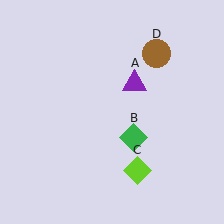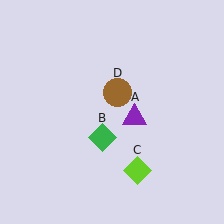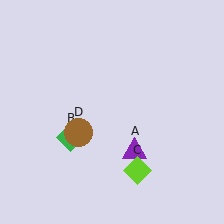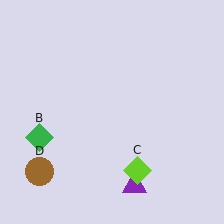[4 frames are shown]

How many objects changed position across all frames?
3 objects changed position: purple triangle (object A), green diamond (object B), brown circle (object D).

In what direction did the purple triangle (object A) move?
The purple triangle (object A) moved down.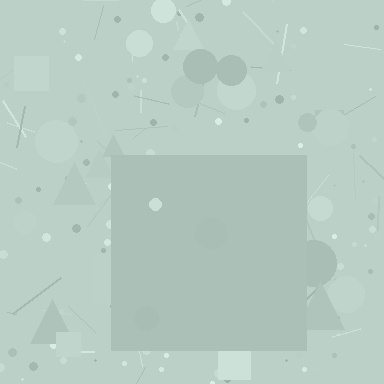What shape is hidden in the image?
A square is hidden in the image.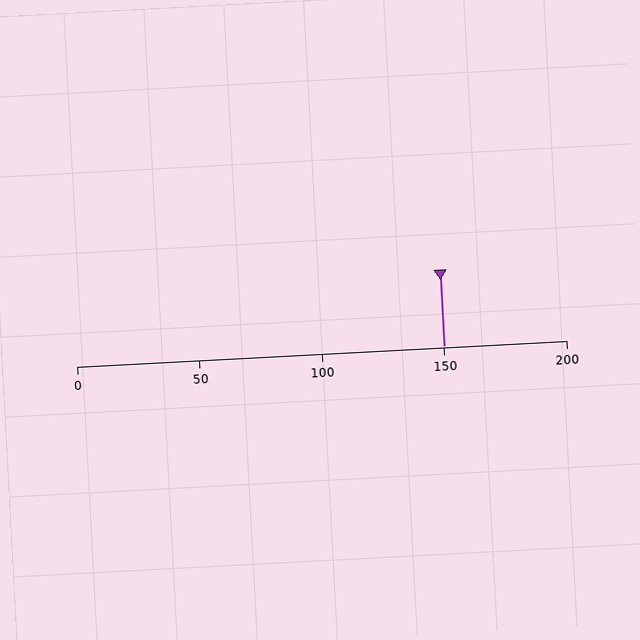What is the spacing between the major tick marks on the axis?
The major ticks are spaced 50 apart.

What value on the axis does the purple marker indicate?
The marker indicates approximately 150.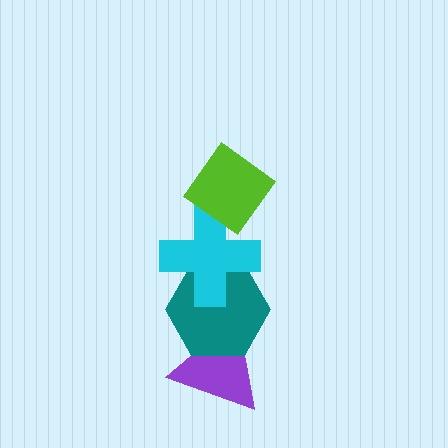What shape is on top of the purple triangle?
The teal hexagon is on top of the purple triangle.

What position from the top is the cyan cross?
The cyan cross is 2nd from the top.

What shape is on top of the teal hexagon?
The cyan cross is on top of the teal hexagon.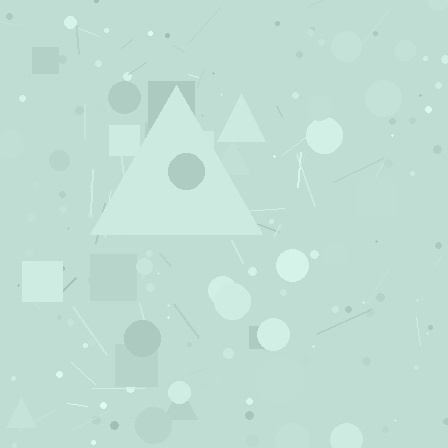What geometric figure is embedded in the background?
A triangle is embedded in the background.